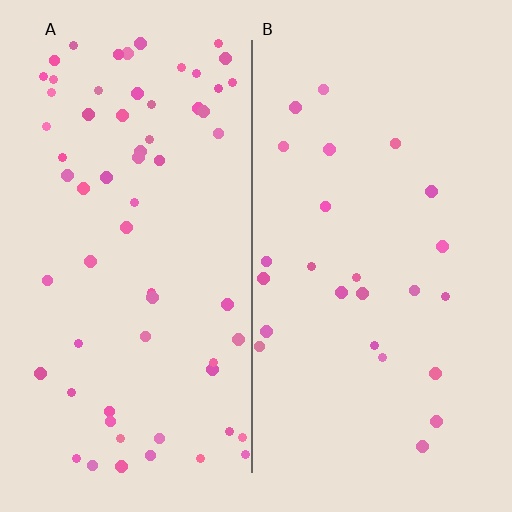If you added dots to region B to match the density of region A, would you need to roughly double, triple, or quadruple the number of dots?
Approximately triple.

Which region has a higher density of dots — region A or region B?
A (the left).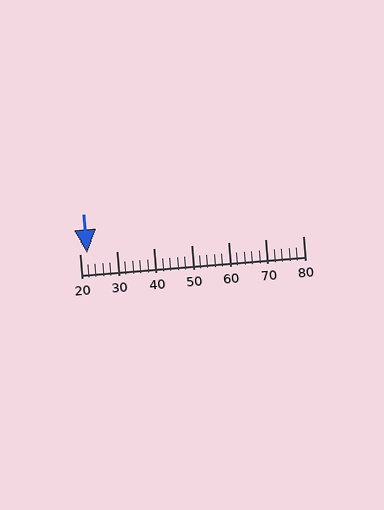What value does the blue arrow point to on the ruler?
The blue arrow points to approximately 22.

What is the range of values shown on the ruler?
The ruler shows values from 20 to 80.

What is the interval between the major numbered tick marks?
The major tick marks are spaced 10 units apart.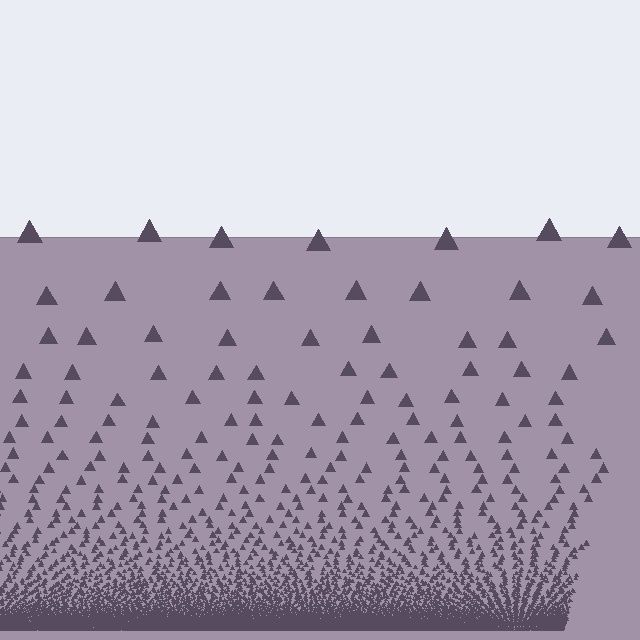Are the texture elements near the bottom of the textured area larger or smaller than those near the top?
Smaller. The gradient is inverted — elements near the bottom are smaller and denser.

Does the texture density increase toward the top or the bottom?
Density increases toward the bottom.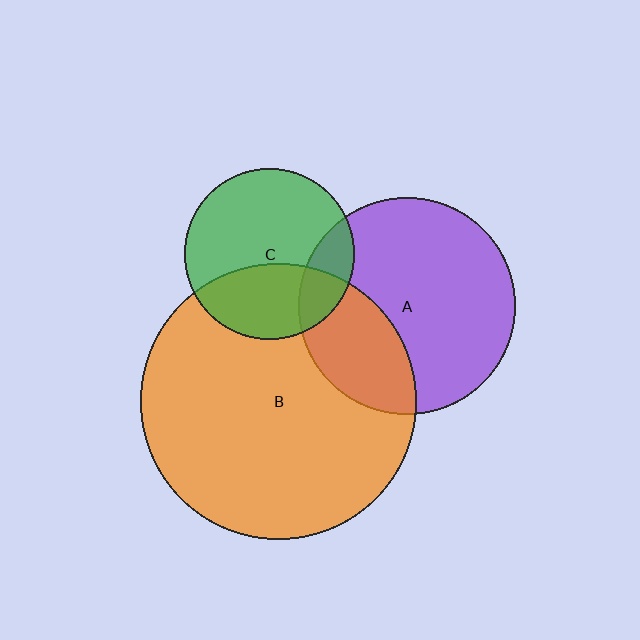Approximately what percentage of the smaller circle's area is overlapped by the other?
Approximately 30%.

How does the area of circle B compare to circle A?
Approximately 1.6 times.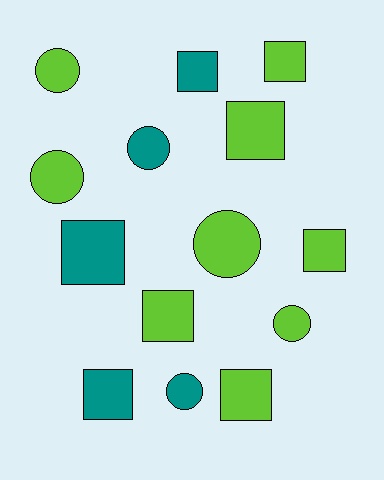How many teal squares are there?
There are 3 teal squares.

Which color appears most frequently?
Lime, with 9 objects.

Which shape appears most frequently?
Square, with 8 objects.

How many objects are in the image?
There are 14 objects.